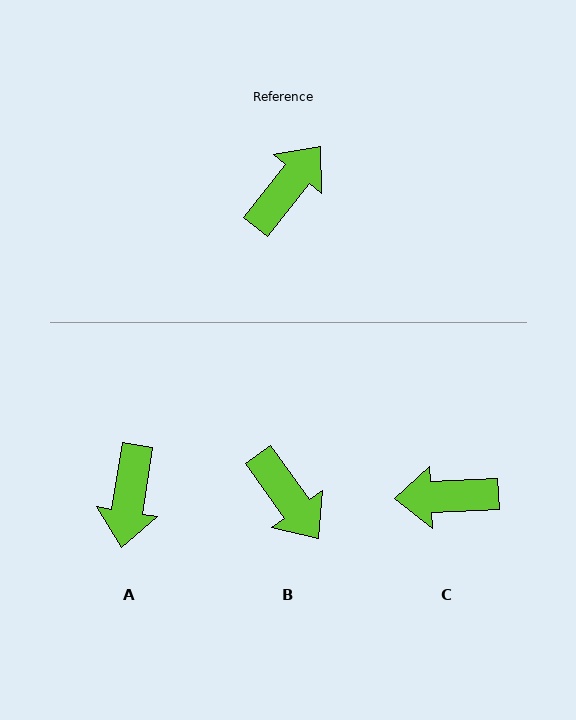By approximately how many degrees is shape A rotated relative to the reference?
Approximately 150 degrees clockwise.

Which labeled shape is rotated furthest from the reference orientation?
A, about 150 degrees away.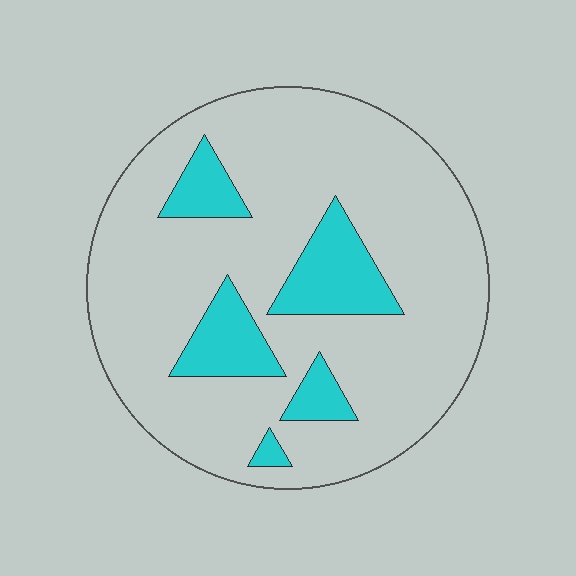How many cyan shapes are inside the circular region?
5.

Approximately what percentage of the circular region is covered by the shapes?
Approximately 20%.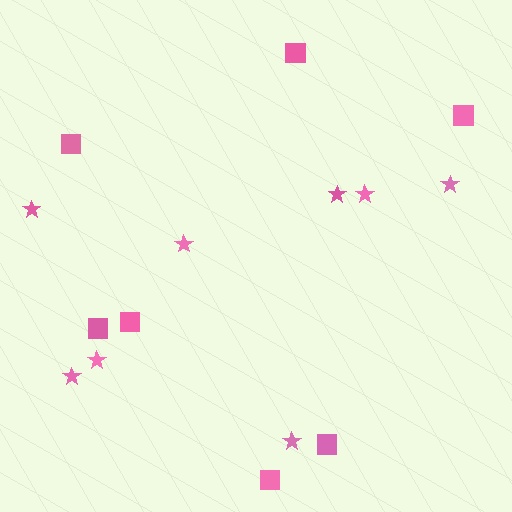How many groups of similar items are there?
There are 2 groups: one group of stars (8) and one group of squares (7).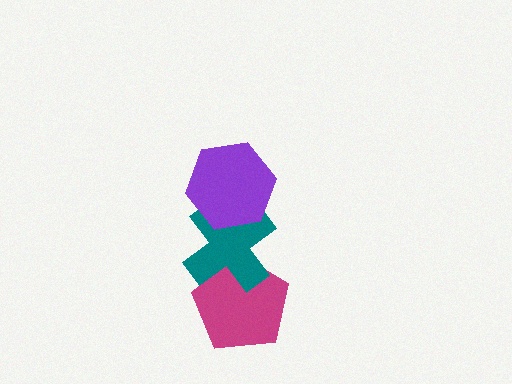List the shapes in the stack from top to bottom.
From top to bottom: the purple hexagon, the teal cross, the magenta pentagon.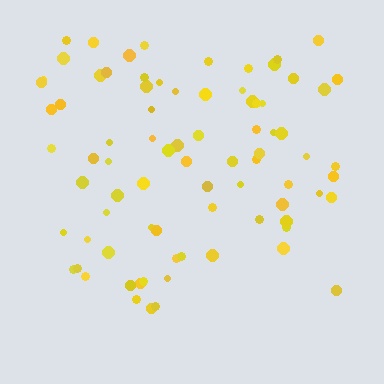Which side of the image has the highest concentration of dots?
The top.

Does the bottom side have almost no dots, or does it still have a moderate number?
Still a moderate number, just noticeably fewer than the top.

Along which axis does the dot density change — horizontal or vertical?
Vertical.